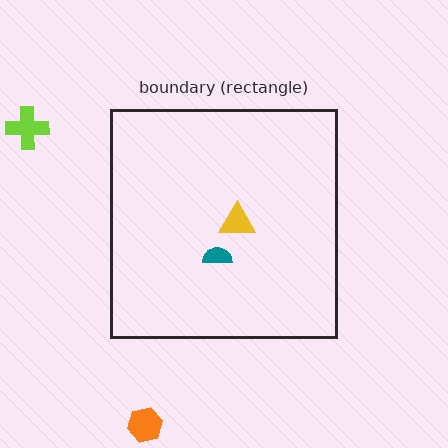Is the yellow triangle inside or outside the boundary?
Inside.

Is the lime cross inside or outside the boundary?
Outside.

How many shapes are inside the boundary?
2 inside, 2 outside.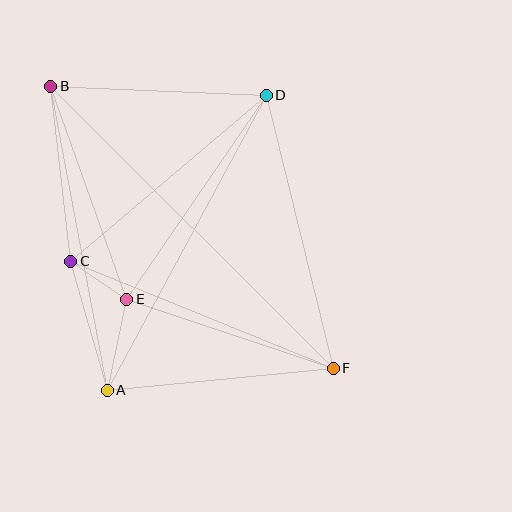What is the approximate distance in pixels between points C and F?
The distance between C and F is approximately 284 pixels.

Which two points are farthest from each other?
Points B and F are farthest from each other.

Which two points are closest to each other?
Points C and E are closest to each other.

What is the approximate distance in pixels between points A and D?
The distance between A and D is approximately 335 pixels.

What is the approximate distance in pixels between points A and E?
The distance between A and E is approximately 93 pixels.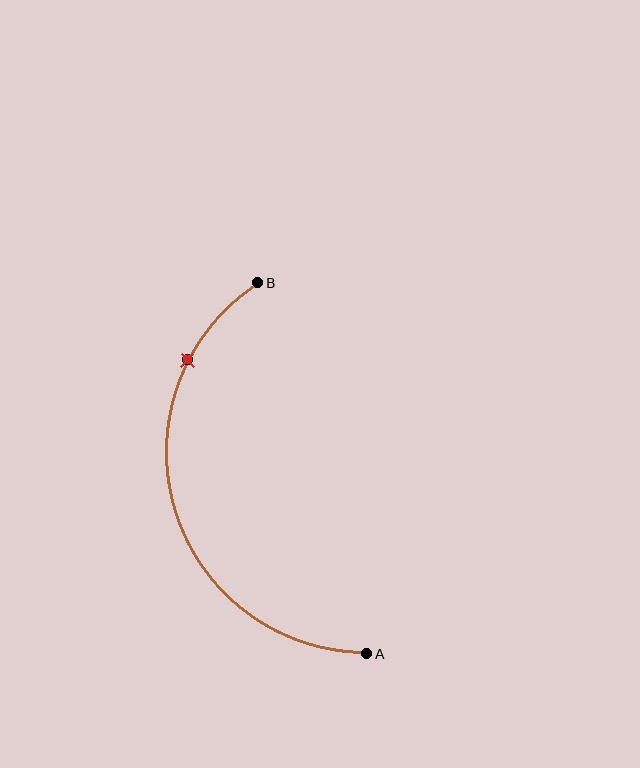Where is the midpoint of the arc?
The arc midpoint is the point on the curve farthest from the straight line joining A and B. It sits to the left of that line.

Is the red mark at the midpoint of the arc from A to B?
No. The red mark lies on the arc but is closer to endpoint B. The arc midpoint would be at the point on the curve equidistant along the arc from both A and B.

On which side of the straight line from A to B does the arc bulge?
The arc bulges to the left of the straight line connecting A and B.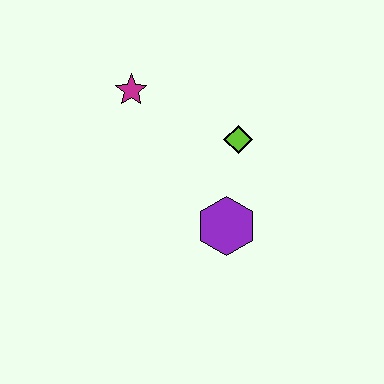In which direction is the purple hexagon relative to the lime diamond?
The purple hexagon is below the lime diamond.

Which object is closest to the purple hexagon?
The lime diamond is closest to the purple hexagon.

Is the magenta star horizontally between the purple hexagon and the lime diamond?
No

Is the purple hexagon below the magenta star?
Yes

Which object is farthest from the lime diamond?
The magenta star is farthest from the lime diamond.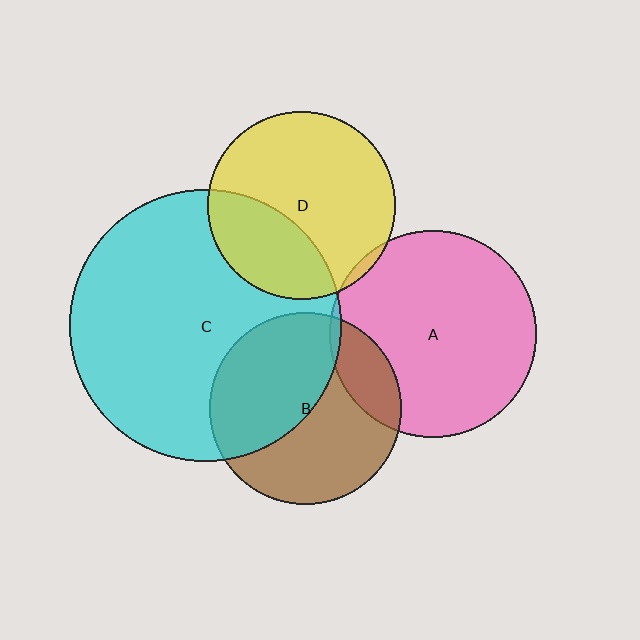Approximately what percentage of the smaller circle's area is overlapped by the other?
Approximately 5%.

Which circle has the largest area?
Circle C (cyan).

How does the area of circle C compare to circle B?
Approximately 2.0 times.